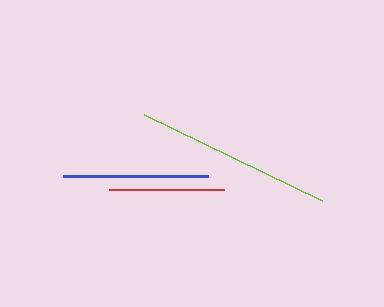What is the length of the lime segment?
The lime segment is approximately 198 pixels long.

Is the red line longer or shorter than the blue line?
The blue line is longer than the red line.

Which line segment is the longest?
The lime line is the longest at approximately 198 pixels.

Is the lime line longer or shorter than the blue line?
The lime line is longer than the blue line.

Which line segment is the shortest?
The red line is the shortest at approximately 115 pixels.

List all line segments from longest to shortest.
From longest to shortest: lime, blue, red.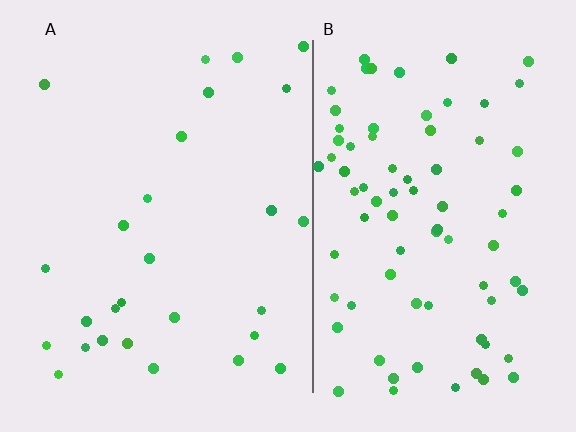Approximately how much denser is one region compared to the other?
Approximately 2.9× — region B over region A.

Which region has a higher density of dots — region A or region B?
B (the right).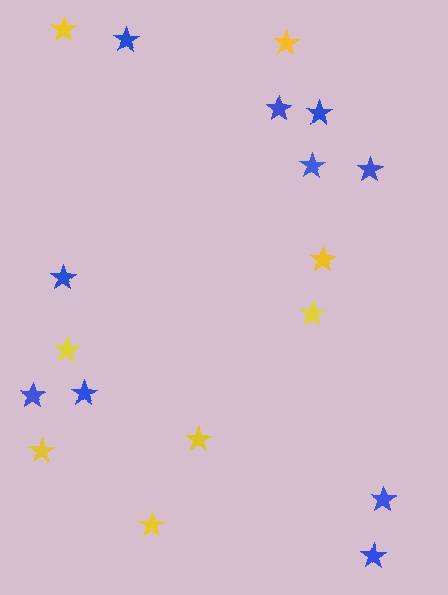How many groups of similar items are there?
There are 2 groups: one group of yellow stars (8) and one group of blue stars (10).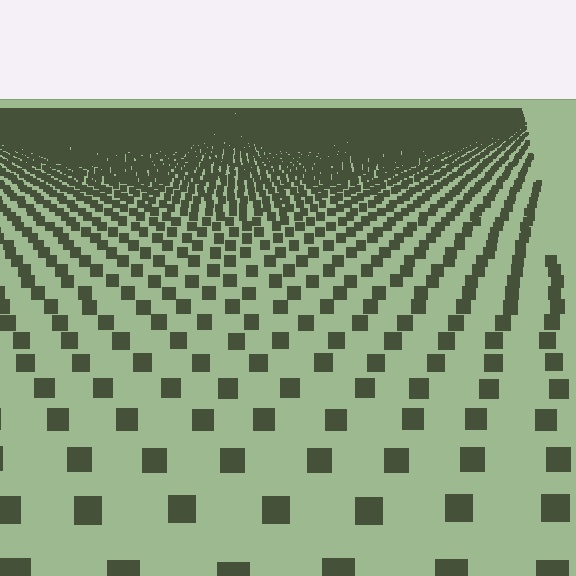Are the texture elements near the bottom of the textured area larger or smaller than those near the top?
Larger. Near the bottom, elements are closer to the viewer and appear at a bigger on-screen size.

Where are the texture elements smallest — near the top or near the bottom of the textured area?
Near the top.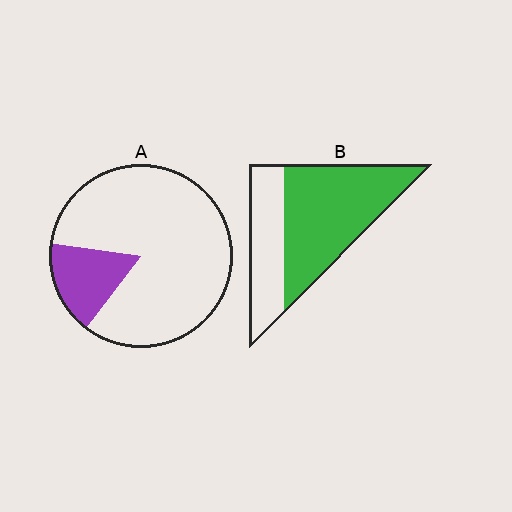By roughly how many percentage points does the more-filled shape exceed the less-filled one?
By roughly 50 percentage points (B over A).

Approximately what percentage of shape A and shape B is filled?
A is approximately 15% and B is approximately 65%.